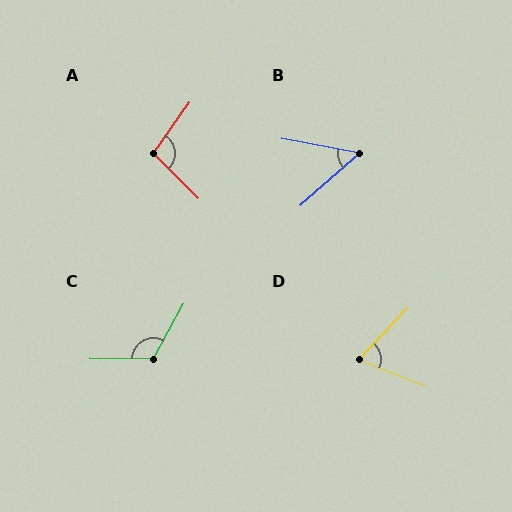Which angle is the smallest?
B, at approximately 52 degrees.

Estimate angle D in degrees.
Approximately 69 degrees.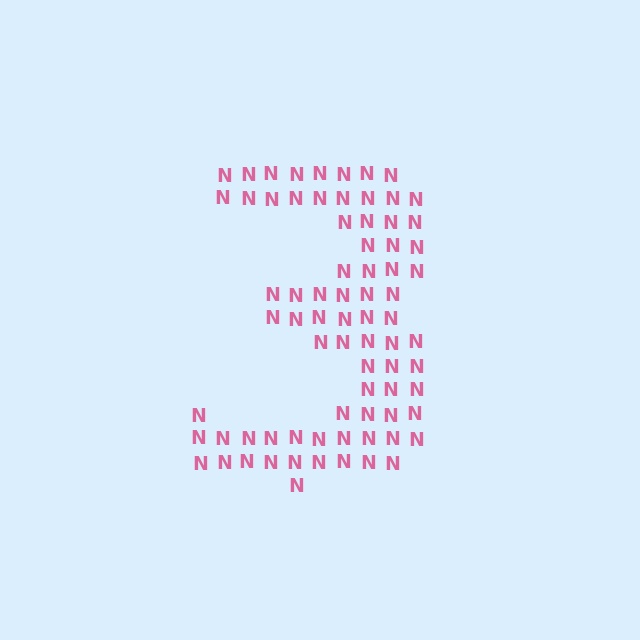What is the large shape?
The large shape is the digit 3.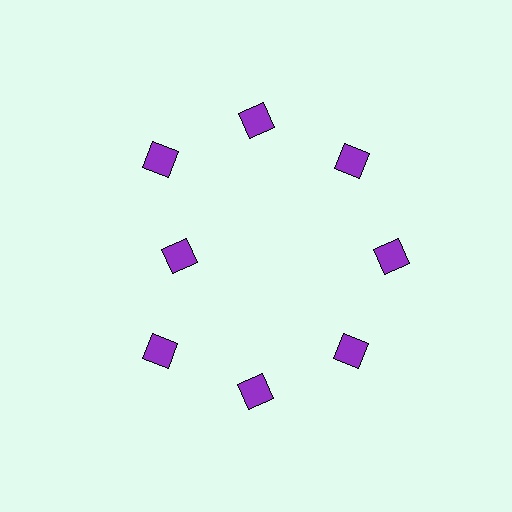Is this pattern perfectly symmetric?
No. The 8 purple diamonds are arranged in a ring, but one element near the 9 o'clock position is pulled inward toward the center, breaking the 8-fold rotational symmetry.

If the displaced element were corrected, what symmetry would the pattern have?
It would have 8-fold rotational symmetry — the pattern would map onto itself every 45 degrees.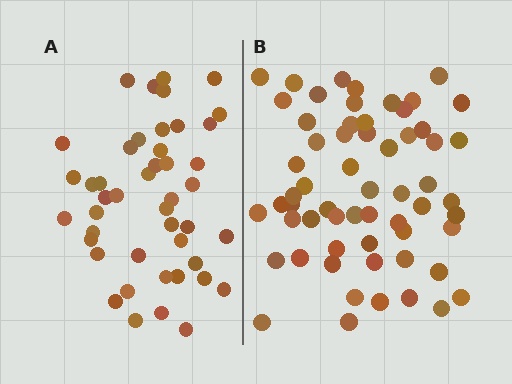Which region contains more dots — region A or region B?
Region B (the right region) has more dots.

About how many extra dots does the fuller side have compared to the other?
Region B has approximately 15 more dots than region A.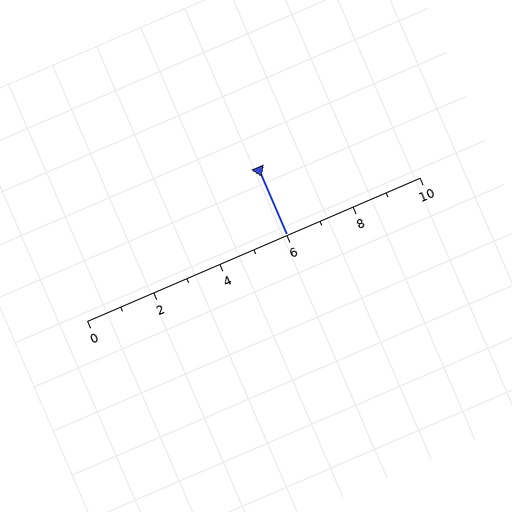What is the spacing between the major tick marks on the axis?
The major ticks are spaced 2 apart.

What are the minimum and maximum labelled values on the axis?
The axis runs from 0 to 10.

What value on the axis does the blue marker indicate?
The marker indicates approximately 6.